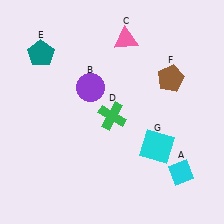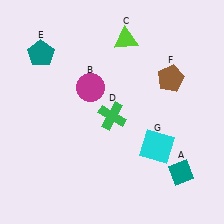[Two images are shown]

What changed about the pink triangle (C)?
In Image 1, C is pink. In Image 2, it changed to lime.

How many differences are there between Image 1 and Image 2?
There are 3 differences between the two images.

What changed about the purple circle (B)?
In Image 1, B is purple. In Image 2, it changed to magenta.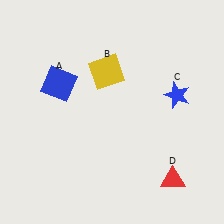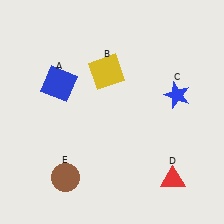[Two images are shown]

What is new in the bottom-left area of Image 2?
A brown circle (E) was added in the bottom-left area of Image 2.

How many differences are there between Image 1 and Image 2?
There is 1 difference between the two images.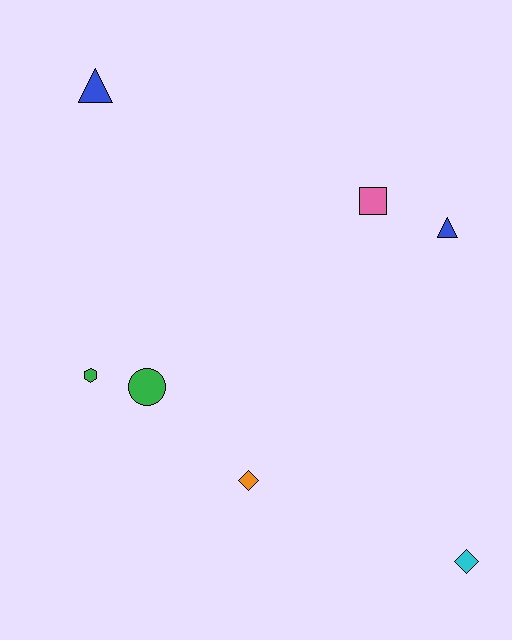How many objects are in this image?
There are 7 objects.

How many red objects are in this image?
There are no red objects.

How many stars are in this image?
There are no stars.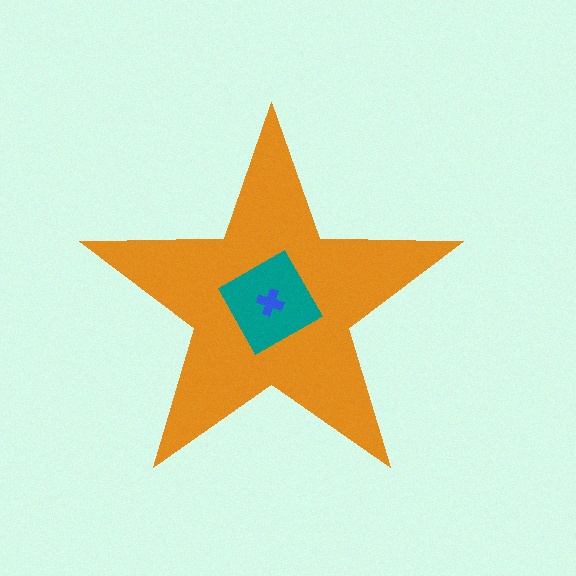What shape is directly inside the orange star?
The teal diamond.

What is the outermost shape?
The orange star.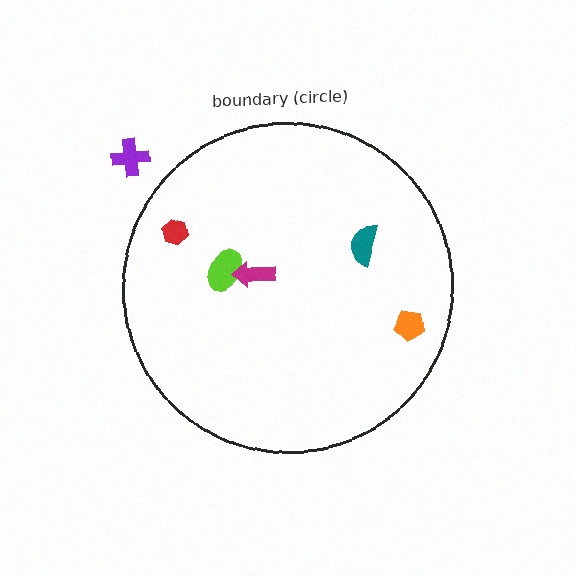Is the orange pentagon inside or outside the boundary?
Inside.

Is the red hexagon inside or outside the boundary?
Inside.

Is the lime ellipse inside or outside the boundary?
Inside.